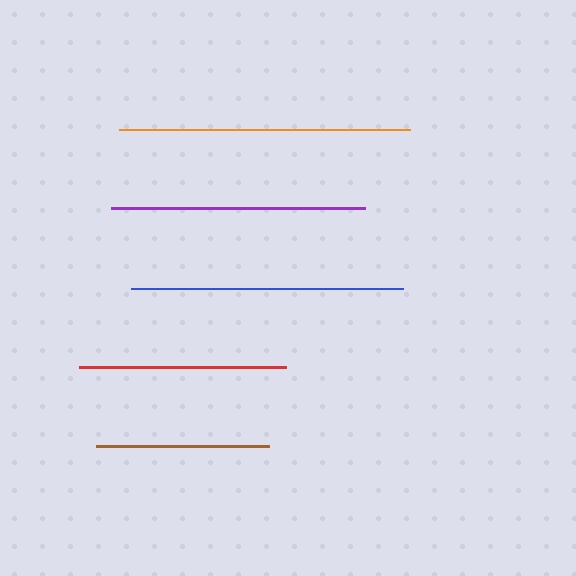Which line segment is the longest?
The orange line is the longest at approximately 292 pixels.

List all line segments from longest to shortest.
From longest to shortest: orange, blue, purple, red, brown.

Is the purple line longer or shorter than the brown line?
The purple line is longer than the brown line.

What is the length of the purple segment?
The purple segment is approximately 254 pixels long.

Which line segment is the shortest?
The brown line is the shortest at approximately 173 pixels.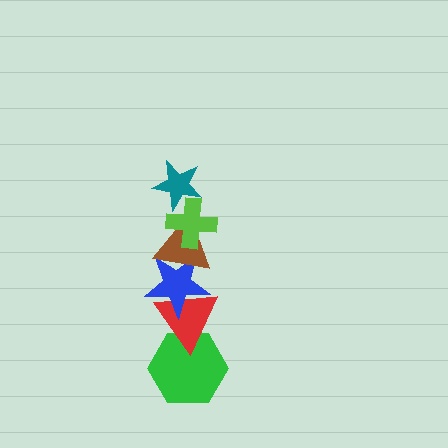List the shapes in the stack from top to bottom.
From top to bottom: the teal star, the lime cross, the brown triangle, the blue star, the red triangle, the green hexagon.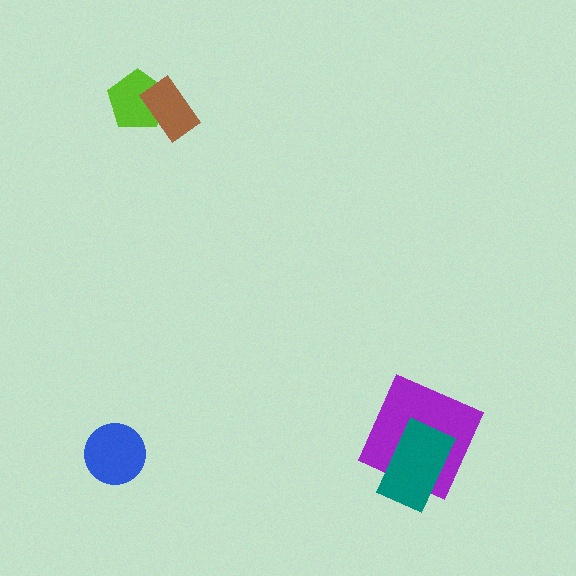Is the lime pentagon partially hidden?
Yes, it is partially covered by another shape.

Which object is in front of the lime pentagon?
The brown rectangle is in front of the lime pentagon.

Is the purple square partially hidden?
Yes, it is partially covered by another shape.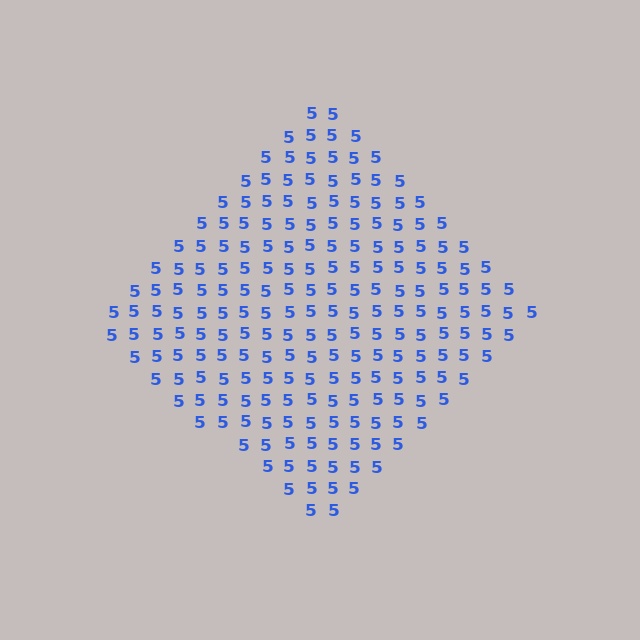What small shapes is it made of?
It is made of small digit 5's.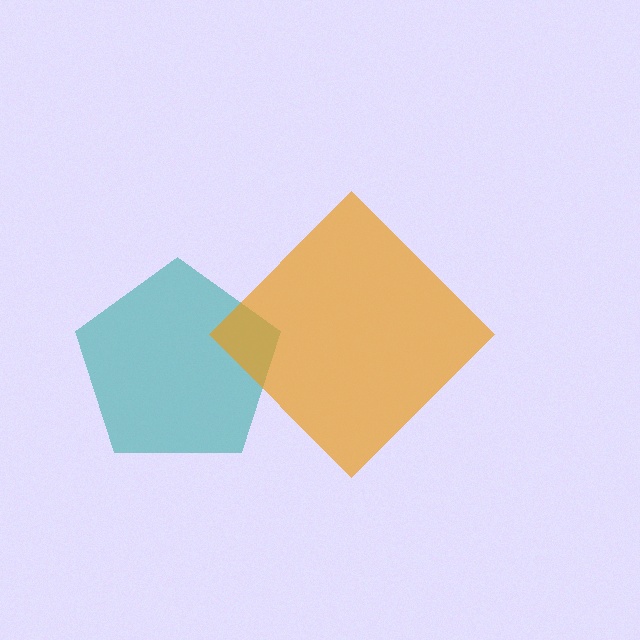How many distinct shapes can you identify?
There are 2 distinct shapes: a teal pentagon, an orange diamond.